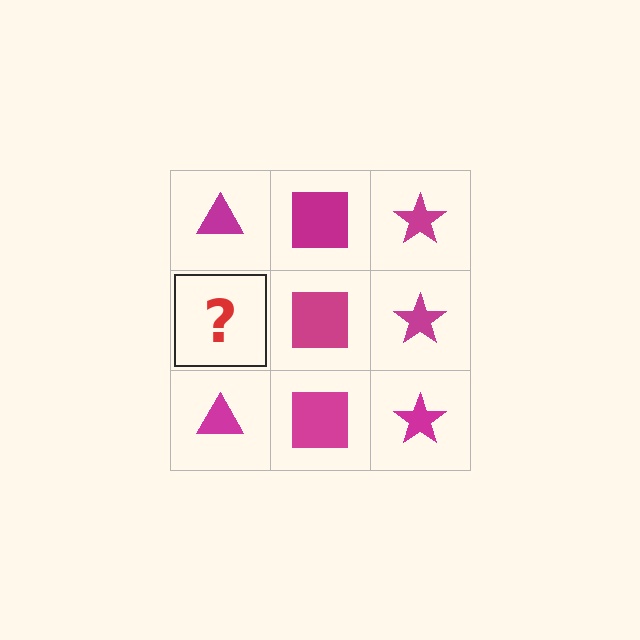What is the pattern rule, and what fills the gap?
The rule is that each column has a consistent shape. The gap should be filled with a magenta triangle.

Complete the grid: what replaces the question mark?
The question mark should be replaced with a magenta triangle.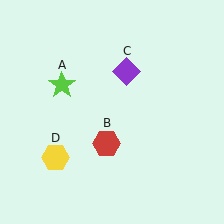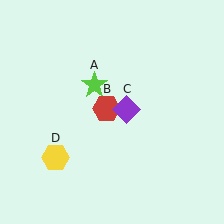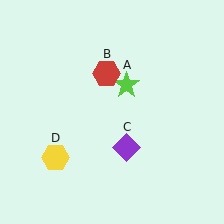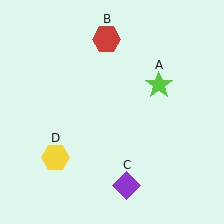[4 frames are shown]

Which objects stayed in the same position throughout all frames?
Yellow hexagon (object D) remained stationary.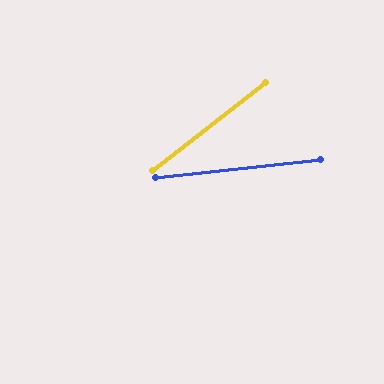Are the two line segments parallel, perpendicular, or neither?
Neither parallel nor perpendicular — they differ by about 32°.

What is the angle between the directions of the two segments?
Approximately 32 degrees.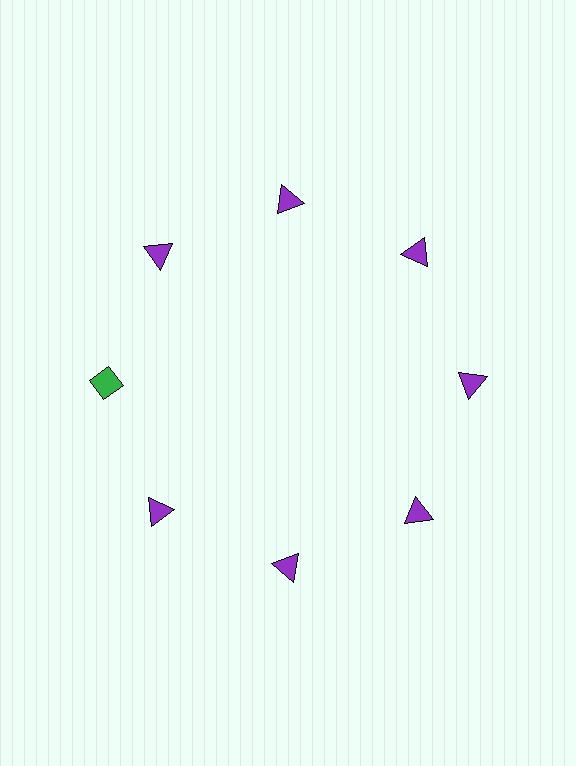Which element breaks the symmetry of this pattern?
The green diamond at roughly the 9 o'clock position breaks the symmetry. All other shapes are purple triangles.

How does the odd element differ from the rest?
It differs in both color (green instead of purple) and shape (diamond instead of triangle).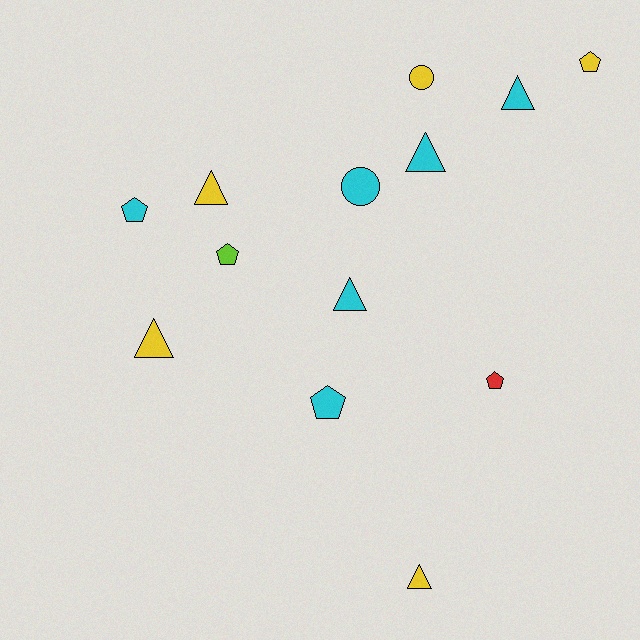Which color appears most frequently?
Cyan, with 6 objects.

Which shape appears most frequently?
Triangle, with 6 objects.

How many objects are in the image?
There are 13 objects.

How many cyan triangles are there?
There are 3 cyan triangles.